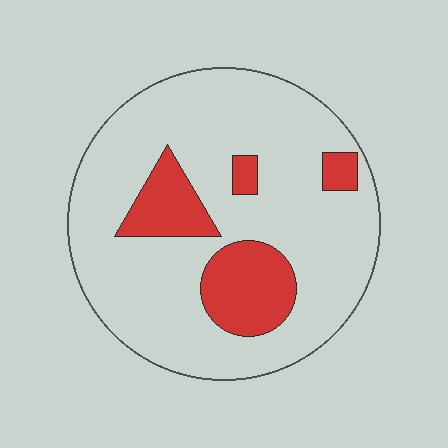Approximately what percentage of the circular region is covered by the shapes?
Approximately 20%.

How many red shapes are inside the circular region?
4.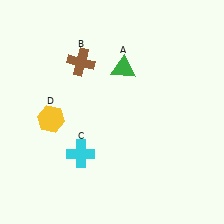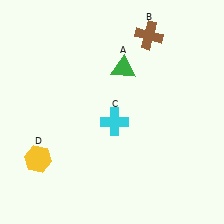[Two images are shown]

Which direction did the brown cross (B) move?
The brown cross (B) moved right.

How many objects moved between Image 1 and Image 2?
3 objects moved between the two images.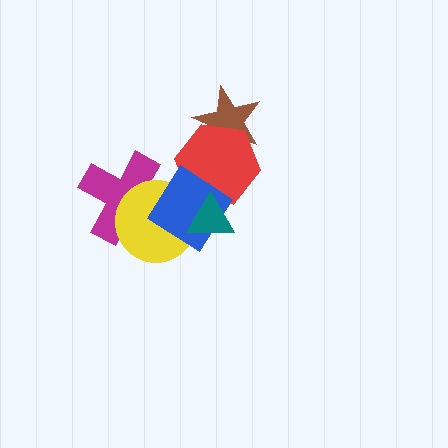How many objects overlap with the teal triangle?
3 objects overlap with the teal triangle.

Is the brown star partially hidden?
Yes, it is partially covered by another shape.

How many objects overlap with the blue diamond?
4 objects overlap with the blue diamond.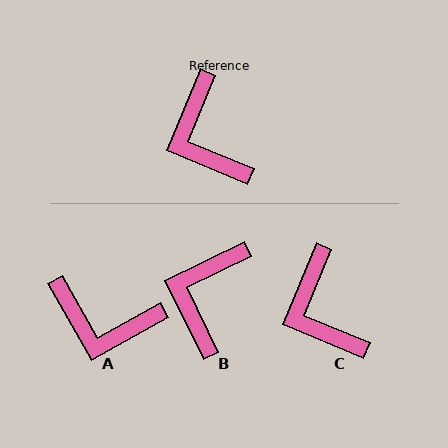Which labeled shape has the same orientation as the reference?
C.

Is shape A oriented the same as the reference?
No, it is off by about 52 degrees.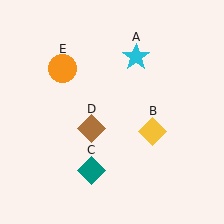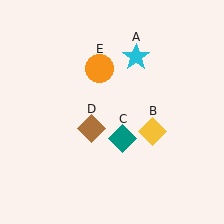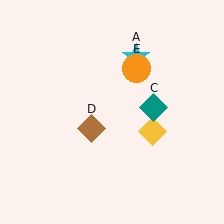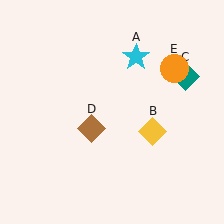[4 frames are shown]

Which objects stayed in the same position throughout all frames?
Cyan star (object A) and yellow diamond (object B) and brown diamond (object D) remained stationary.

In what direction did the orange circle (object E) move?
The orange circle (object E) moved right.